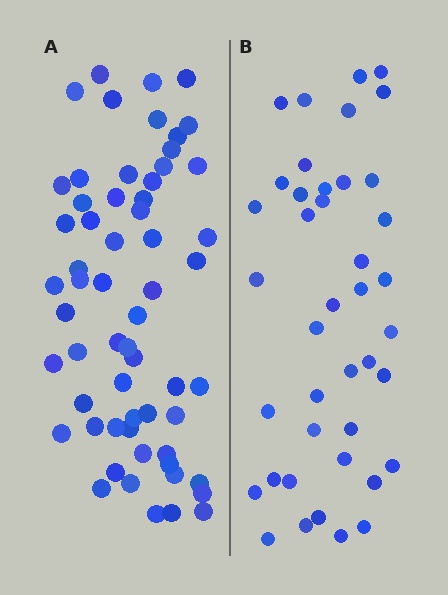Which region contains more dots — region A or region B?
Region A (the left region) has more dots.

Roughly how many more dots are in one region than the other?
Region A has approximately 20 more dots than region B.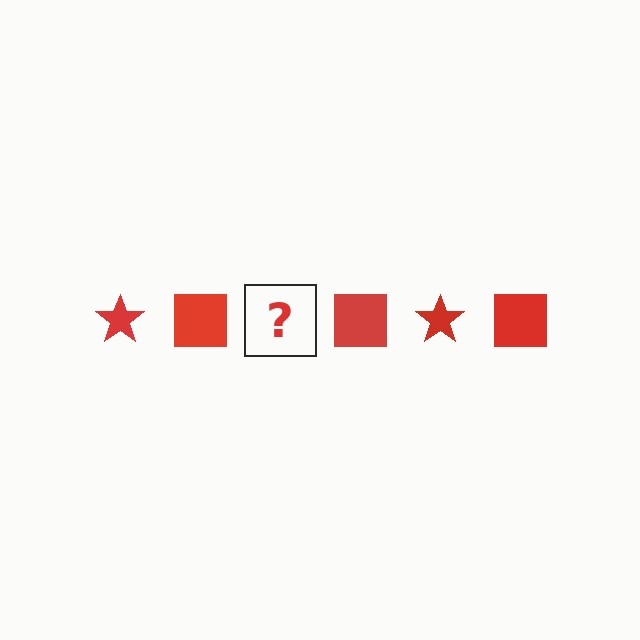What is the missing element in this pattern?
The missing element is a red star.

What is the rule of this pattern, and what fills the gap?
The rule is that the pattern cycles through star, square shapes in red. The gap should be filled with a red star.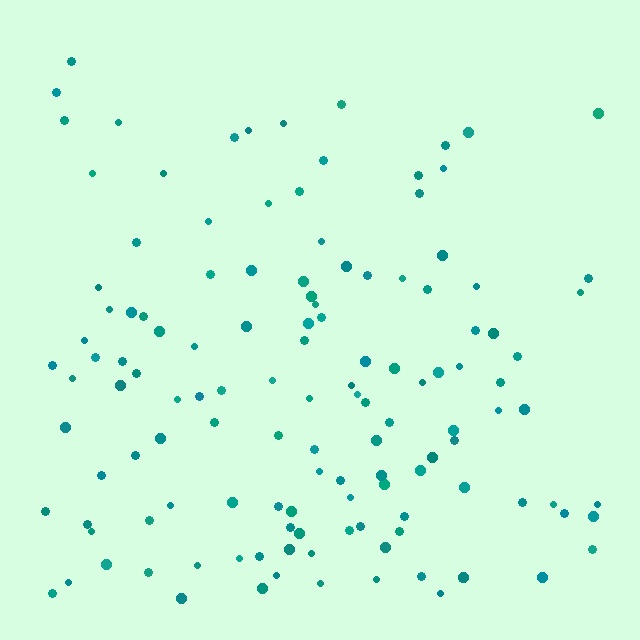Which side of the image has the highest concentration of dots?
The bottom.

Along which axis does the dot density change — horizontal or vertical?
Vertical.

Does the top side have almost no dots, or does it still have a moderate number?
Still a moderate number, just noticeably fewer than the bottom.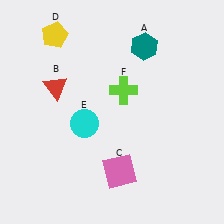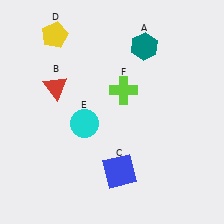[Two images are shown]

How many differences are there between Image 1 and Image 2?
There is 1 difference between the two images.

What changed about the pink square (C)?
In Image 1, C is pink. In Image 2, it changed to blue.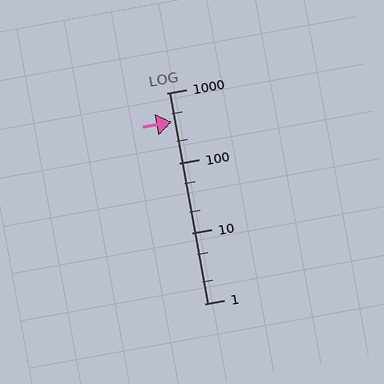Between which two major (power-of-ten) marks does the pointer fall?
The pointer is between 100 and 1000.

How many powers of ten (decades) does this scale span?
The scale spans 3 decades, from 1 to 1000.